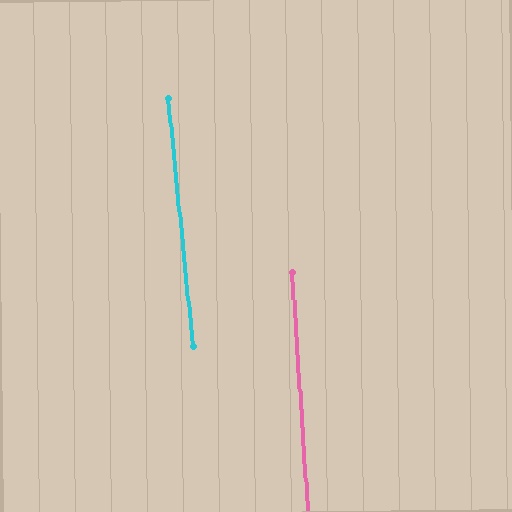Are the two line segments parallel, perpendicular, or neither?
Parallel — their directions differ by only 1.8°.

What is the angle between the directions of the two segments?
Approximately 2 degrees.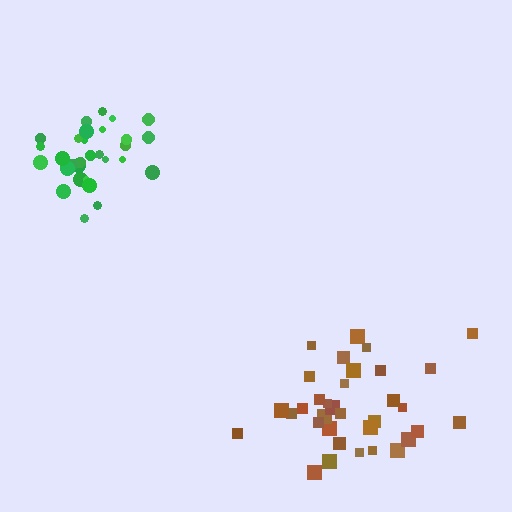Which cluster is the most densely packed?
Green.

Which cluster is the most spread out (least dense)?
Brown.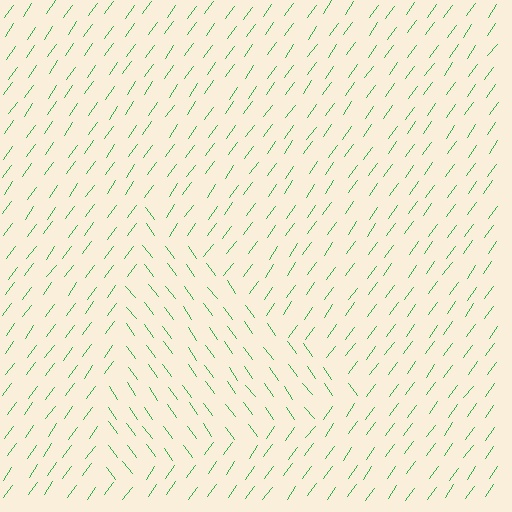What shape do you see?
I see a triangle.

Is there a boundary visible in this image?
Yes, there is a texture boundary formed by a change in line orientation.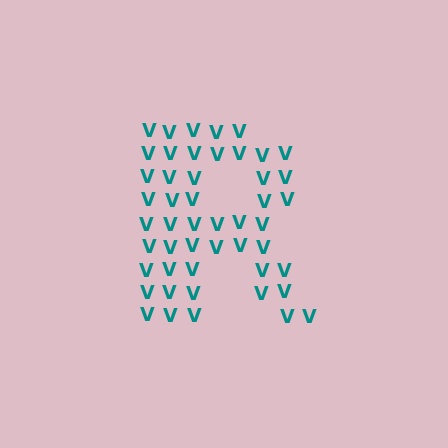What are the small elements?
The small elements are letter V's.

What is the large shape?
The large shape is the letter R.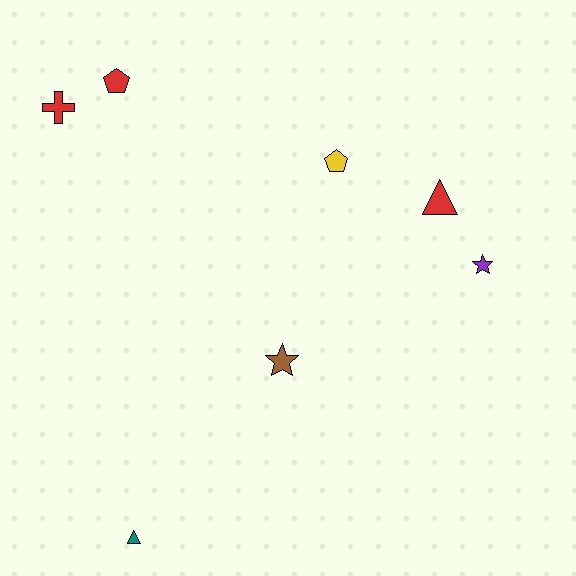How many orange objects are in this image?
There are no orange objects.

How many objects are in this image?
There are 7 objects.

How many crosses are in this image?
There is 1 cross.